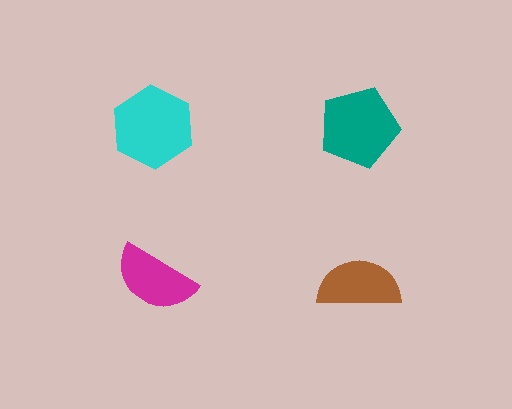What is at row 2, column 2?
A brown semicircle.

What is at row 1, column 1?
A cyan hexagon.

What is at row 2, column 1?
A magenta semicircle.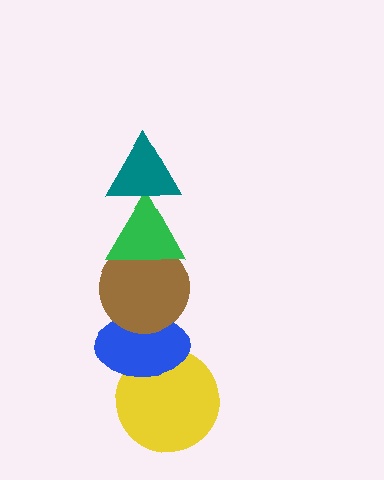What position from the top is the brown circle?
The brown circle is 3rd from the top.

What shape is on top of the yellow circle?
The blue ellipse is on top of the yellow circle.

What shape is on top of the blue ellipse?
The brown circle is on top of the blue ellipse.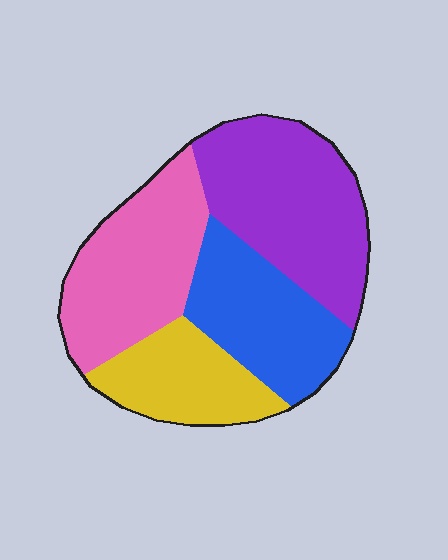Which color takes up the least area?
Yellow, at roughly 20%.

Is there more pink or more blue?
Pink.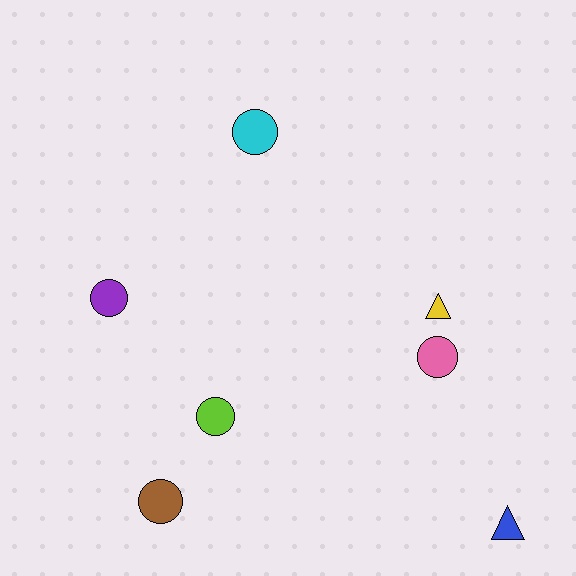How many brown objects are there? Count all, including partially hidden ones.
There is 1 brown object.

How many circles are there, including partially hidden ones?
There are 5 circles.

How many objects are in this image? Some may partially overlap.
There are 7 objects.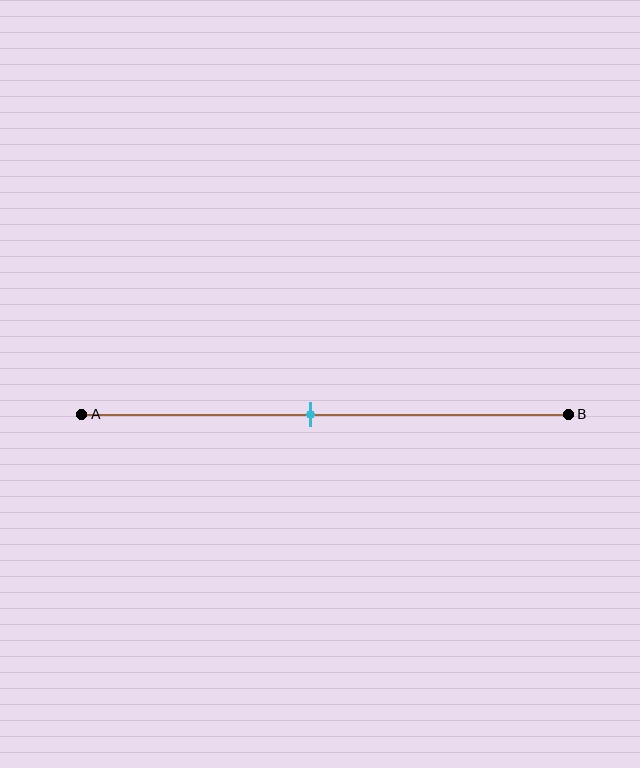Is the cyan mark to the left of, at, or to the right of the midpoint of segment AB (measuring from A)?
The cyan mark is approximately at the midpoint of segment AB.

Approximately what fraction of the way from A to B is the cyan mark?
The cyan mark is approximately 45% of the way from A to B.